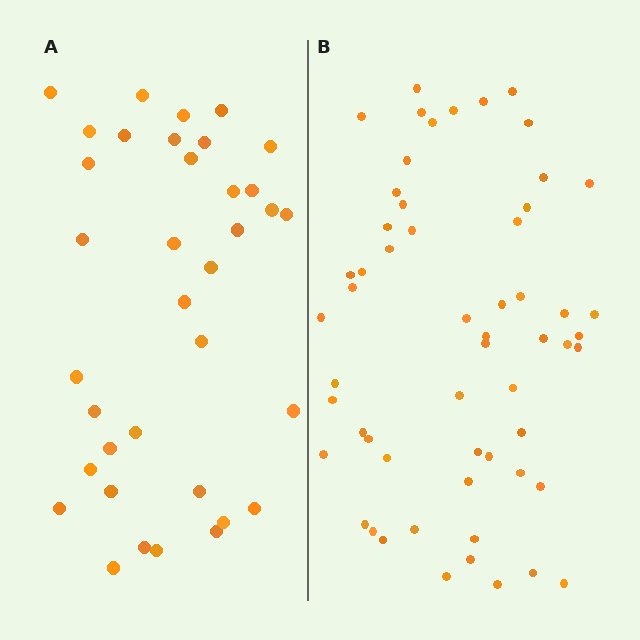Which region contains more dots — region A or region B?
Region B (the right region) has more dots.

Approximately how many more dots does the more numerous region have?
Region B has approximately 20 more dots than region A.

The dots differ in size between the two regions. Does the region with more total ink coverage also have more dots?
No. Region A has more total ink coverage because its dots are larger, but region B actually contains more individual dots. Total area can be misleading — the number of items is what matters here.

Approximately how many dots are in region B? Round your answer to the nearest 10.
About 60 dots. (The exact count is 57, which rounds to 60.)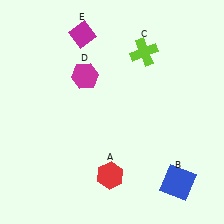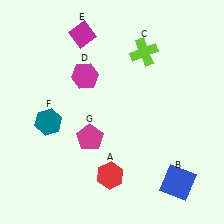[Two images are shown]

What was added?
A teal hexagon (F), a magenta pentagon (G) were added in Image 2.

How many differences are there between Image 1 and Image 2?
There are 2 differences between the two images.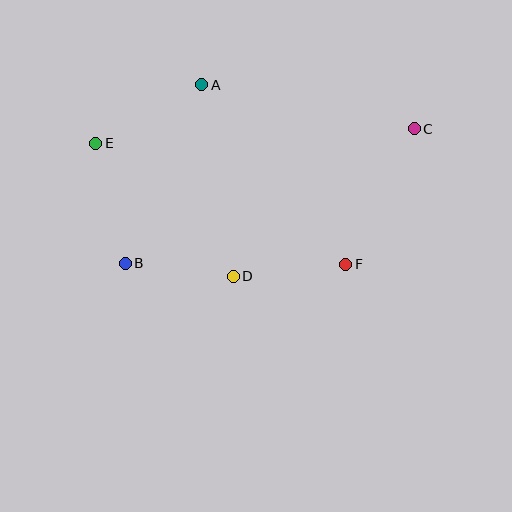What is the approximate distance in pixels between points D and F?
The distance between D and F is approximately 113 pixels.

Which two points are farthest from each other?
Points B and C are farthest from each other.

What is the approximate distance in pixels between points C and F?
The distance between C and F is approximately 152 pixels.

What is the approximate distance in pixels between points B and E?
The distance between B and E is approximately 124 pixels.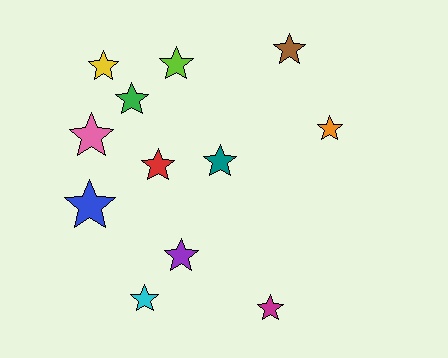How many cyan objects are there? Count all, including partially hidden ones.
There is 1 cyan object.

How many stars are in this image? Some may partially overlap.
There are 12 stars.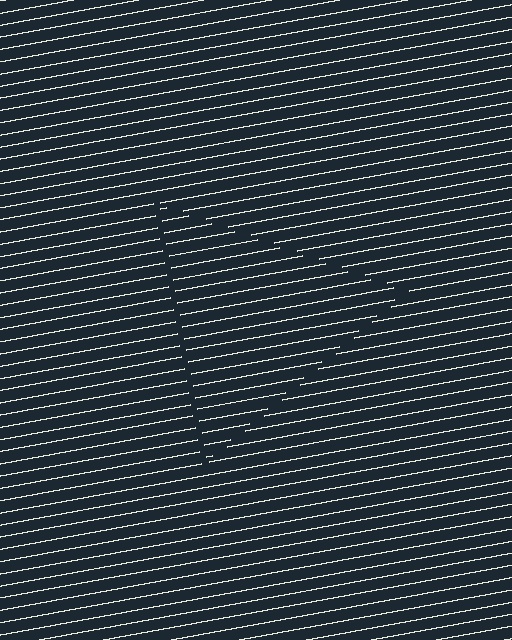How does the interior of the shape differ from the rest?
The interior of the shape contains the same grating, shifted by half a period — the contour is defined by the phase discontinuity where line-ends from the inner and outer gratings abut.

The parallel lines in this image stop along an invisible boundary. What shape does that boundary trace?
An illusory triangle. The interior of the shape contains the same grating, shifted by half a period — the contour is defined by the phase discontinuity where line-ends from the inner and outer gratings abut.